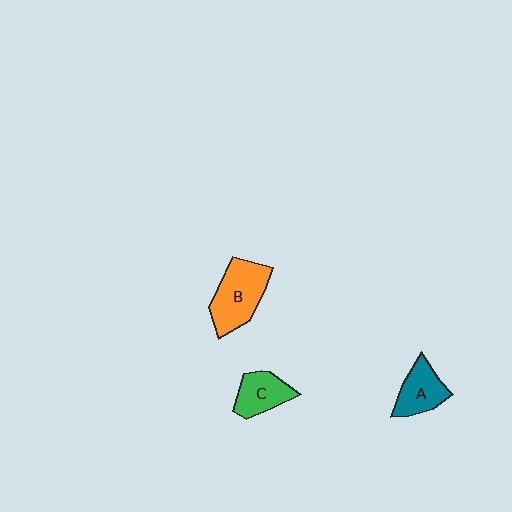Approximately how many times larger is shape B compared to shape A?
Approximately 1.5 times.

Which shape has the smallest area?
Shape C (green).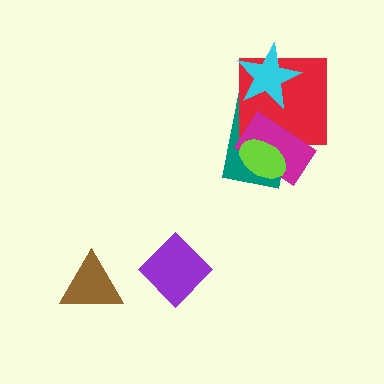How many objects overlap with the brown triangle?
0 objects overlap with the brown triangle.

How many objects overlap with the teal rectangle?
4 objects overlap with the teal rectangle.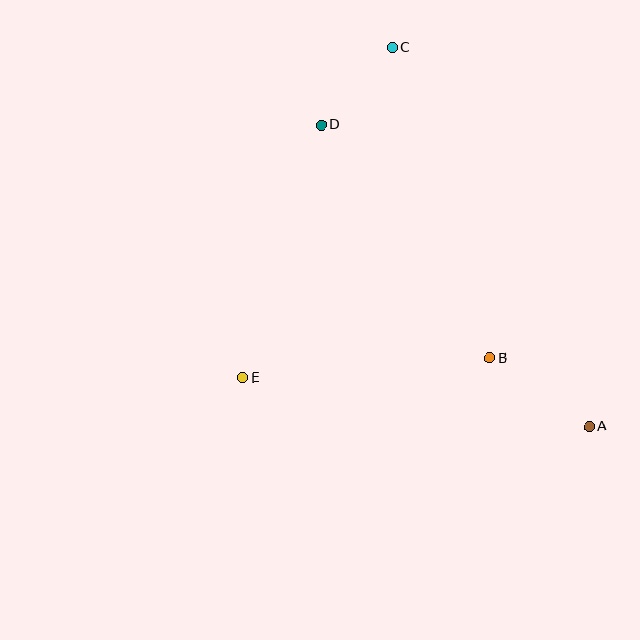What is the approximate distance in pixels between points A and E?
The distance between A and E is approximately 350 pixels.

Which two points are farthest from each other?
Points A and C are farthest from each other.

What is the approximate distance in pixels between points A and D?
The distance between A and D is approximately 403 pixels.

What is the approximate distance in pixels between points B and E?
The distance between B and E is approximately 248 pixels.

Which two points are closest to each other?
Points C and D are closest to each other.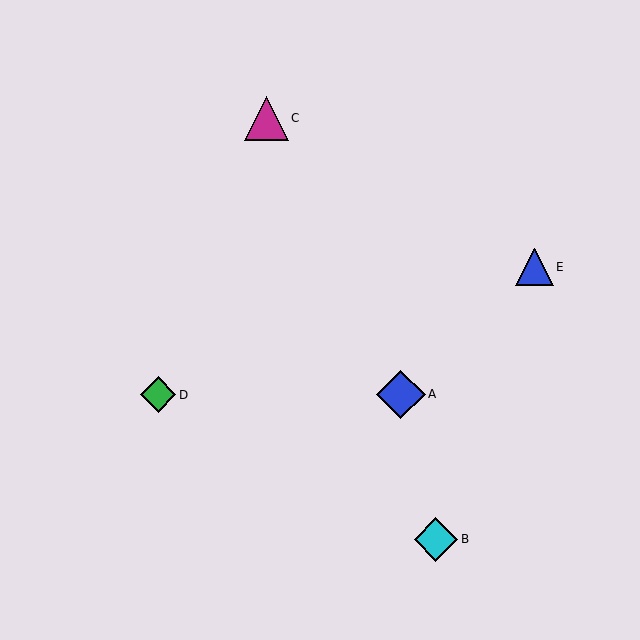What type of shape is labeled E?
Shape E is a blue triangle.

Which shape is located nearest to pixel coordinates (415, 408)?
The blue diamond (labeled A) at (401, 394) is nearest to that location.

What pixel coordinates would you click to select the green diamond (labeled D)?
Click at (158, 395) to select the green diamond D.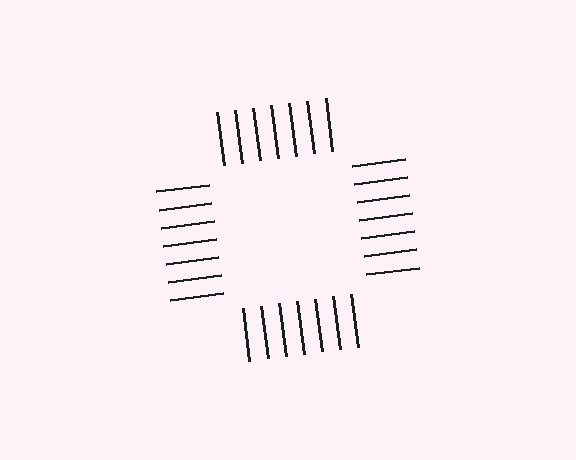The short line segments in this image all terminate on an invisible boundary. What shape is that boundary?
An illusory square — the line segments terminate on its edges but no continuous stroke is drawn.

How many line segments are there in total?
28 — 7 along each of the 4 edges.